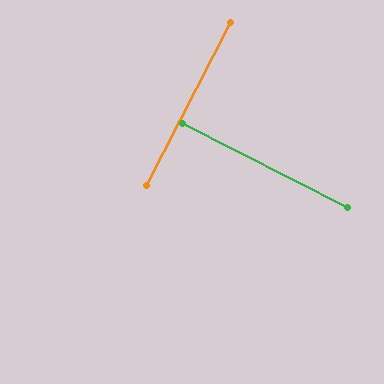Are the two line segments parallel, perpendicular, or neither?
Perpendicular — they meet at approximately 90°.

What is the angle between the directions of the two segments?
Approximately 90 degrees.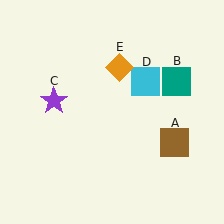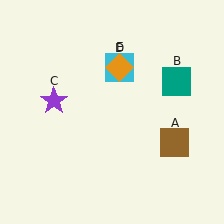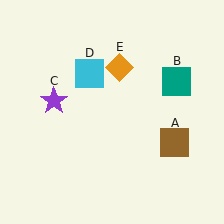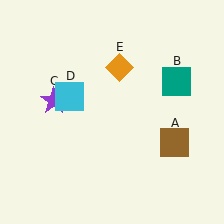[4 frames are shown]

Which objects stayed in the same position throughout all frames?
Brown square (object A) and teal square (object B) and purple star (object C) and orange diamond (object E) remained stationary.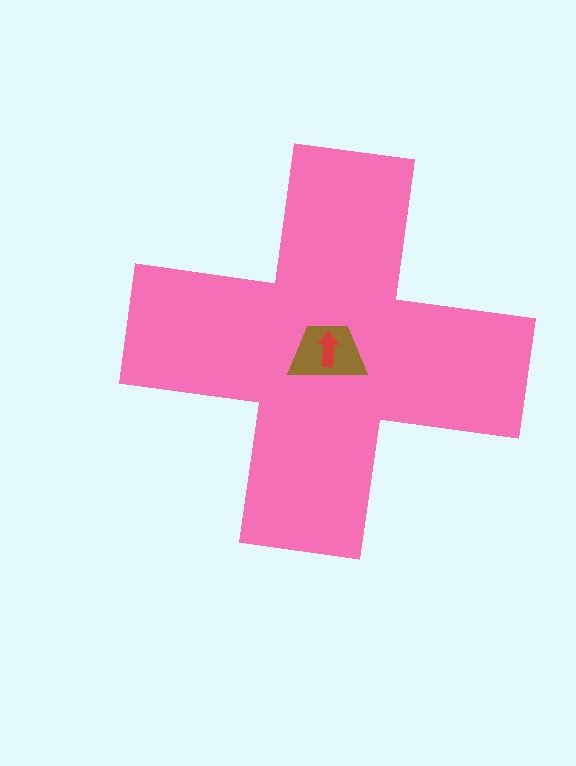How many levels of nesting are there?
3.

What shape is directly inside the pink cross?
The brown trapezoid.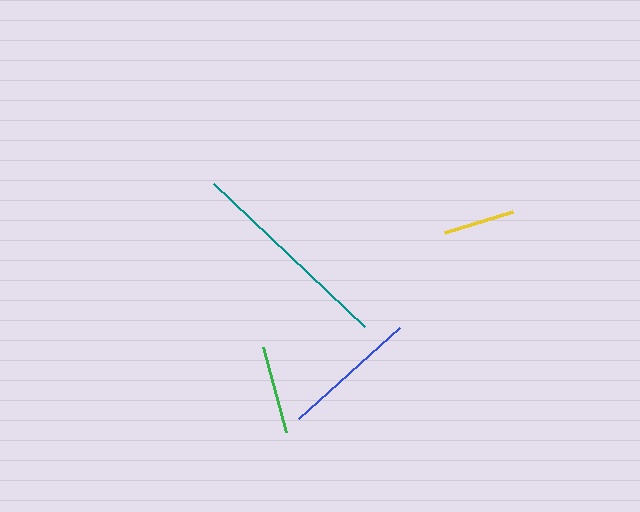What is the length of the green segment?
The green segment is approximately 88 pixels long.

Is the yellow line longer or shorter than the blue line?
The blue line is longer than the yellow line.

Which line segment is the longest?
The teal line is the longest at approximately 208 pixels.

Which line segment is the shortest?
The yellow line is the shortest at approximately 71 pixels.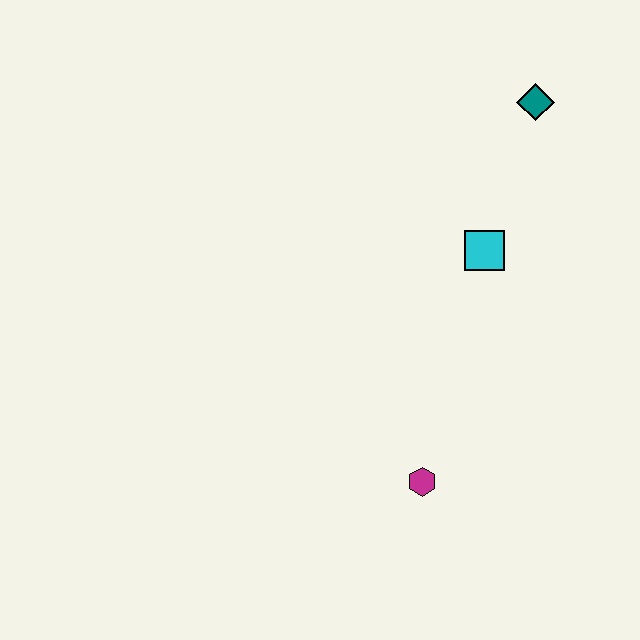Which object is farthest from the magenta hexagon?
The teal diamond is farthest from the magenta hexagon.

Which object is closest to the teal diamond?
The cyan square is closest to the teal diamond.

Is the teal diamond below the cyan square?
No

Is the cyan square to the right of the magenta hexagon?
Yes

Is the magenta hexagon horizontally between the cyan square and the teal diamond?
No